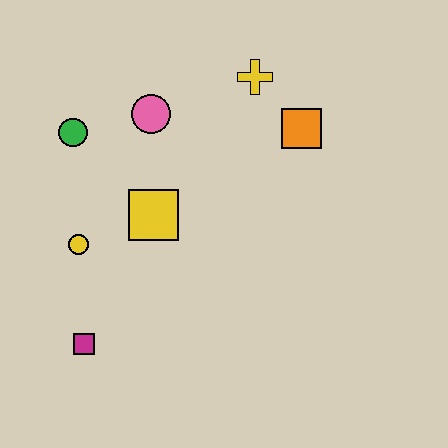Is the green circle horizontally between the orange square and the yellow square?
No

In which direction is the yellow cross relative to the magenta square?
The yellow cross is above the magenta square.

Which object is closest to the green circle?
The pink circle is closest to the green circle.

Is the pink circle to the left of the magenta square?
No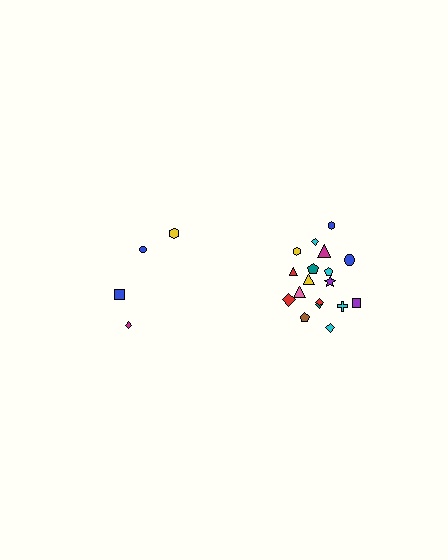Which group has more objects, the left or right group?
The right group.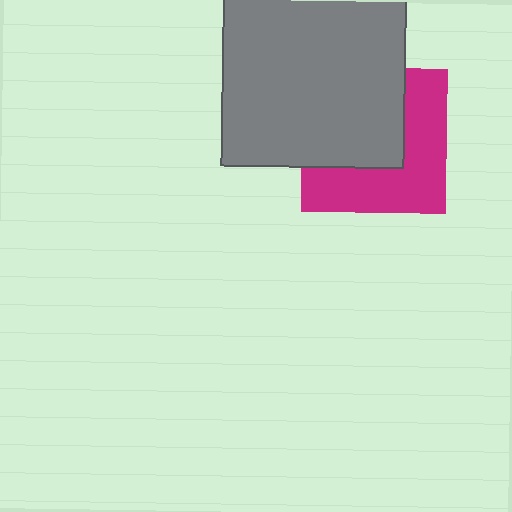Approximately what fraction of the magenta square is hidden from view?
Roughly 50% of the magenta square is hidden behind the gray square.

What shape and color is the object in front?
The object in front is a gray square.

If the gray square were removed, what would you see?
You would see the complete magenta square.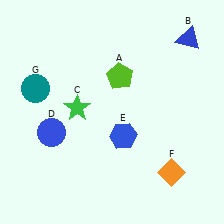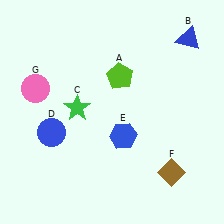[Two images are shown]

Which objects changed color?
F changed from orange to brown. G changed from teal to pink.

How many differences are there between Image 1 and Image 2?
There are 2 differences between the two images.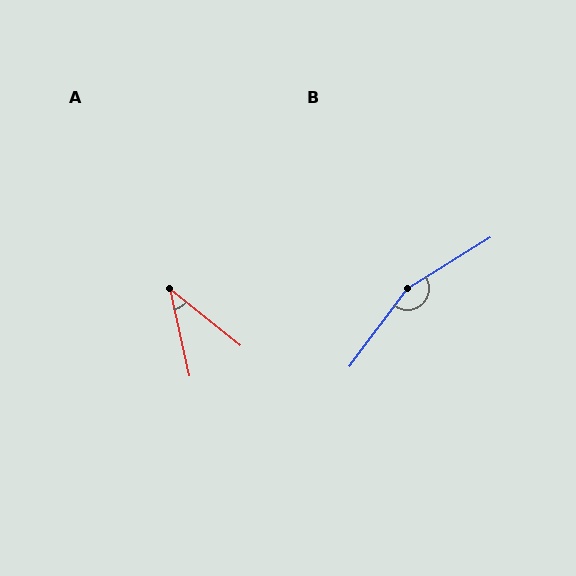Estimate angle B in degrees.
Approximately 158 degrees.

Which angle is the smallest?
A, at approximately 39 degrees.